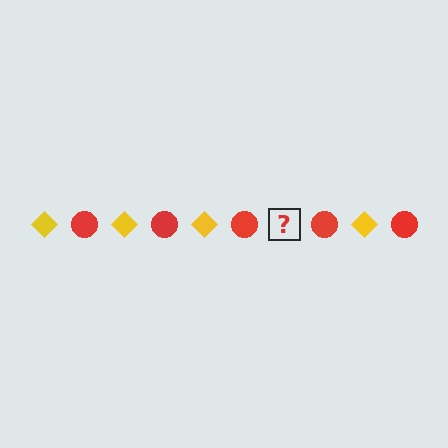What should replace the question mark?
The question mark should be replaced with a yellow diamond.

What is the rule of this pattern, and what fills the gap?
The rule is that the pattern alternates between yellow diamond and red circle. The gap should be filled with a yellow diamond.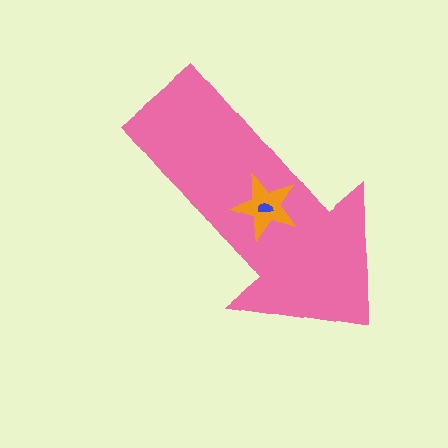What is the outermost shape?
The pink arrow.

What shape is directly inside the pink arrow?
The orange star.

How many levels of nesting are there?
3.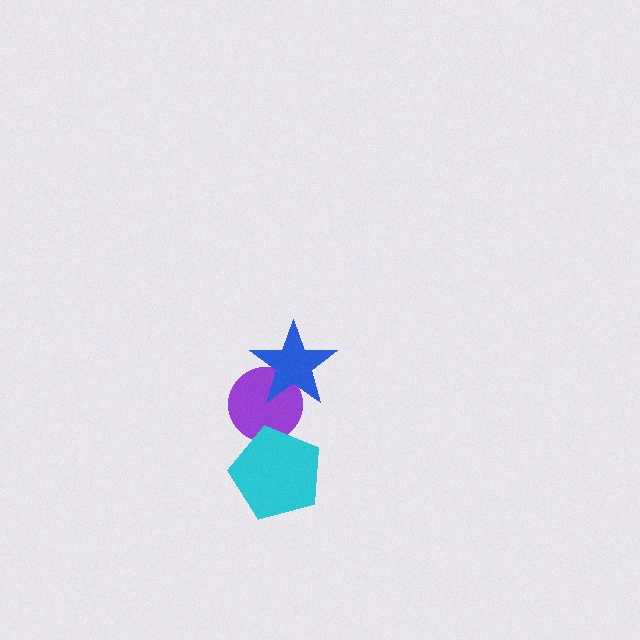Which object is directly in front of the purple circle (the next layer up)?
The blue star is directly in front of the purple circle.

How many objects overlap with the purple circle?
2 objects overlap with the purple circle.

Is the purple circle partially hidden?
Yes, it is partially covered by another shape.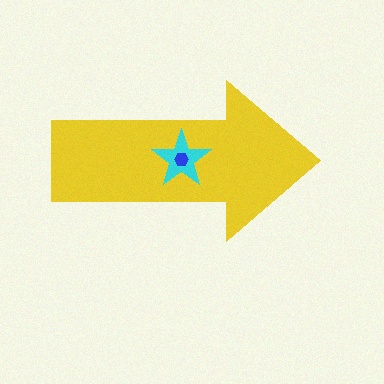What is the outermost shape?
The yellow arrow.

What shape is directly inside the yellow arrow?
The cyan star.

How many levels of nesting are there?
3.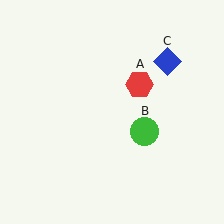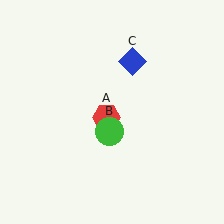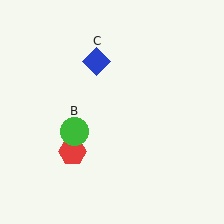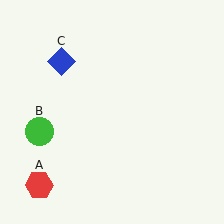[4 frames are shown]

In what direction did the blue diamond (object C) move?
The blue diamond (object C) moved left.